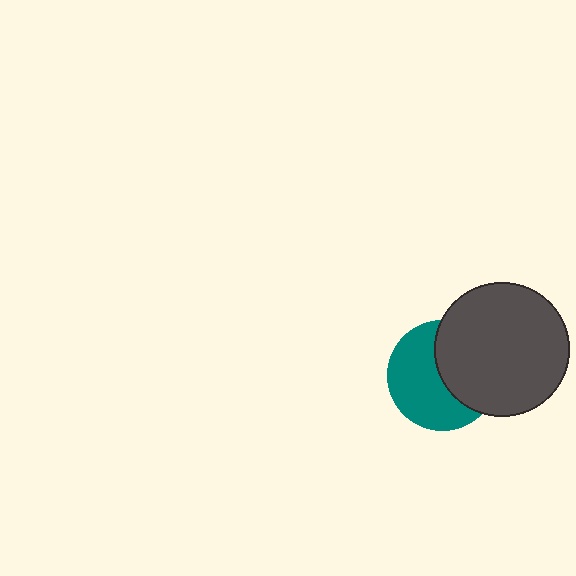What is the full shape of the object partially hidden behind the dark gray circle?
The partially hidden object is a teal circle.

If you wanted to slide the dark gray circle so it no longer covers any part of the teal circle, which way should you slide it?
Slide it right — that is the most direct way to separate the two shapes.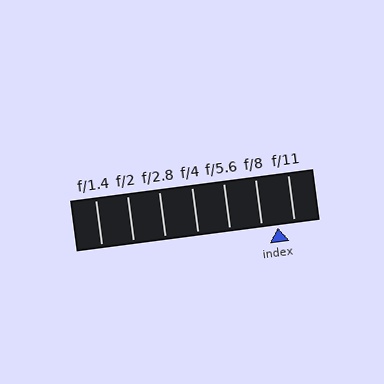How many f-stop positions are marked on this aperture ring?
There are 7 f-stop positions marked.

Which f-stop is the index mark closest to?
The index mark is closest to f/8.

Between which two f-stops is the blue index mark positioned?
The index mark is between f/8 and f/11.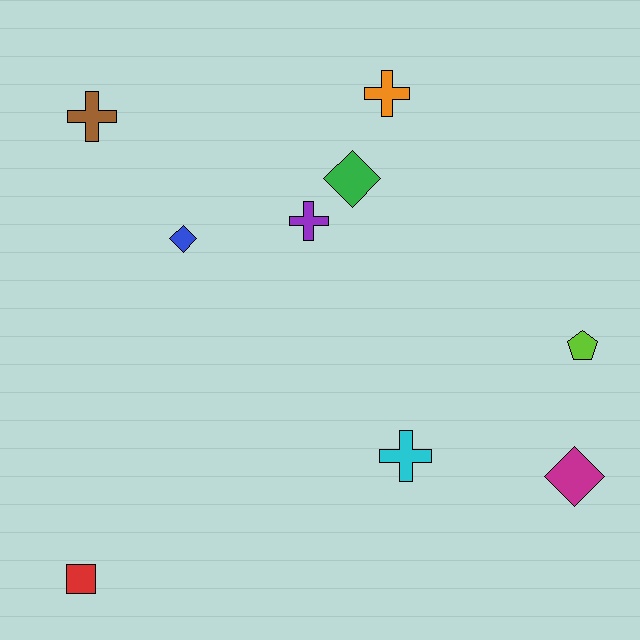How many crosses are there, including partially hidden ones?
There are 4 crosses.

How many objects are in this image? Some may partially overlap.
There are 9 objects.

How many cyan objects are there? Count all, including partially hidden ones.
There is 1 cyan object.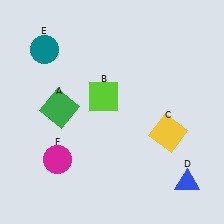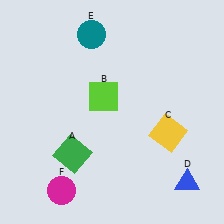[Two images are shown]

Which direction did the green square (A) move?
The green square (A) moved down.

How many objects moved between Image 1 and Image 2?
3 objects moved between the two images.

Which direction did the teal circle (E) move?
The teal circle (E) moved right.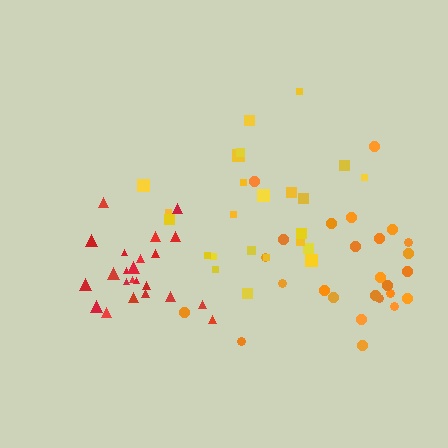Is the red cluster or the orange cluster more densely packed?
Red.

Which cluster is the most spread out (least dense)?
Orange.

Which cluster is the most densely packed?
Red.